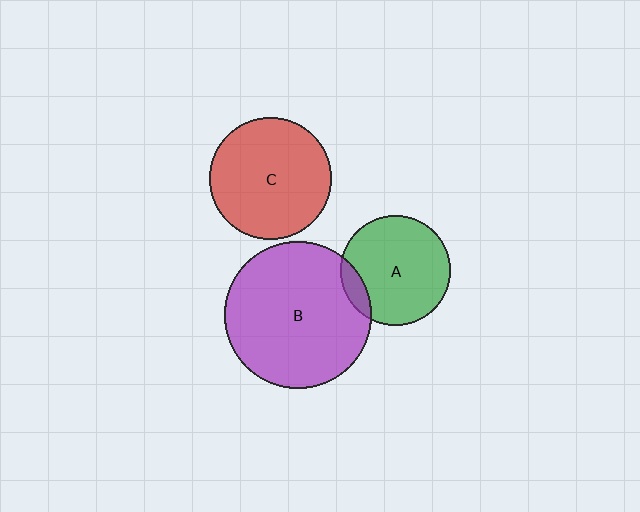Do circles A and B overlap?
Yes.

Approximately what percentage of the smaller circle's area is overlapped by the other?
Approximately 10%.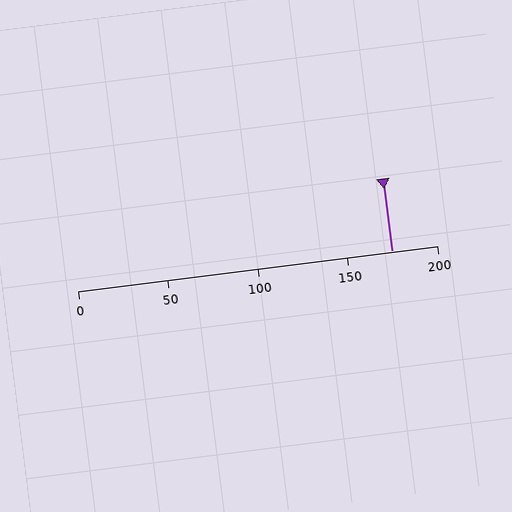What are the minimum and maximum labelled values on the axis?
The axis runs from 0 to 200.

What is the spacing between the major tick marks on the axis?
The major ticks are spaced 50 apart.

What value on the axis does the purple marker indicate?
The marker indicates approximately 175.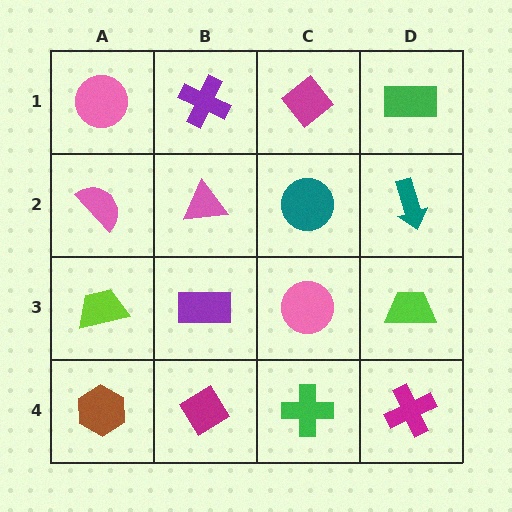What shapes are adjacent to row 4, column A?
A lime trapezoid (row 3, column A), a magenta diamond (row 4, column B).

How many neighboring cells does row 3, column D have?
3.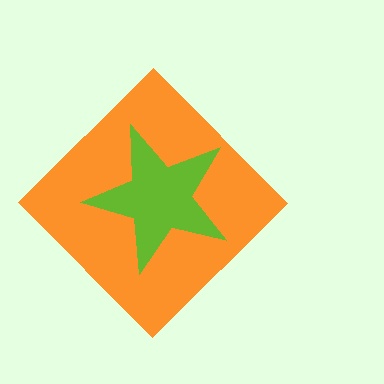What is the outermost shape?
The orange diamond.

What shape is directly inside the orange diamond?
The lime star.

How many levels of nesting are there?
2.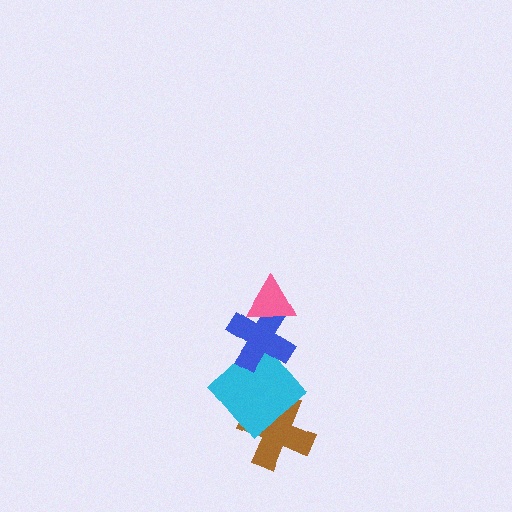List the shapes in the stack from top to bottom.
From top to bottom: the pink triangle, the blue cross, the cyan diamond, the brown cross.